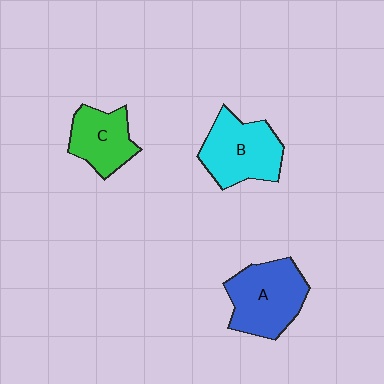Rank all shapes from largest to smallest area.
From largest to smallest: A (blue), B (cyan), C (green).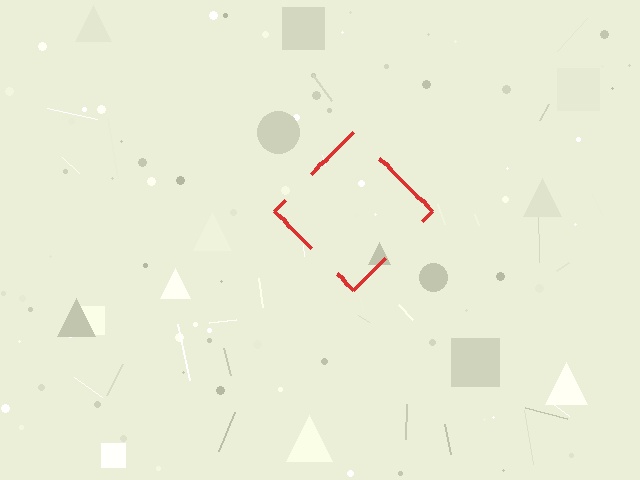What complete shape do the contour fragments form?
The contour fragments form a diamond.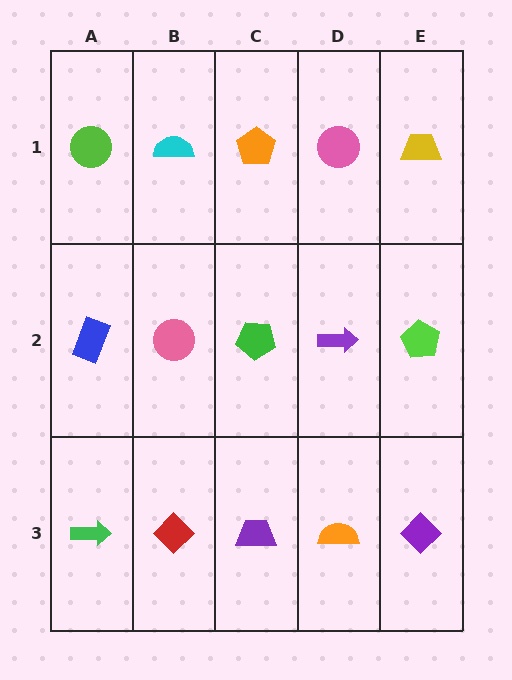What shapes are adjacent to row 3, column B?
A pink circle (row 2, column B), a green arrow (row 3, column A), a purple trapezoid (row 3, column C).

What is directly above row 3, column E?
A lime pentagon.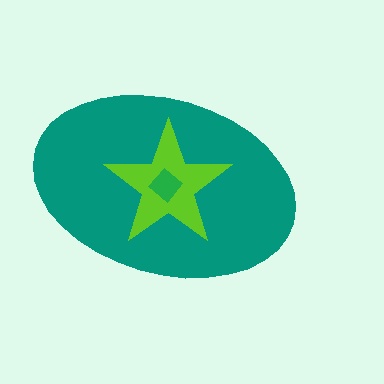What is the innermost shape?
The green diamond.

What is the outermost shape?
The teal ellipse.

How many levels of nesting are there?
3.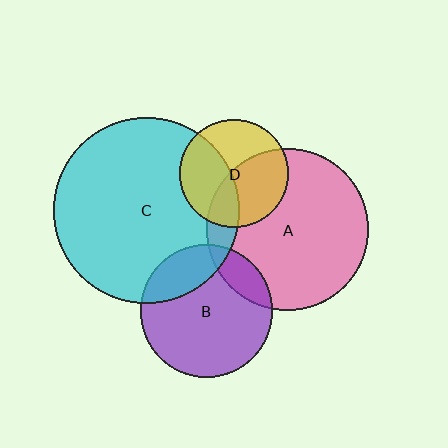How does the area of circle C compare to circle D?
Approximately 3.0 times.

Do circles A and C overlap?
Yes.